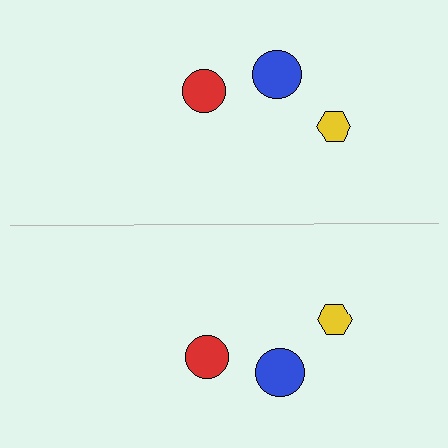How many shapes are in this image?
There are 6 shapes in this image.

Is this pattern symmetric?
Yes, this pattern has bilateral (reflection) symmetry.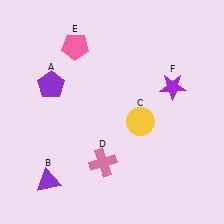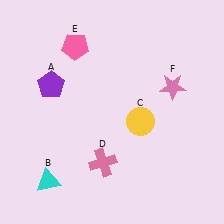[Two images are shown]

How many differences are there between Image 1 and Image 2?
There are 2 differences between the two images.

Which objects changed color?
B changed from purple to cyan. F changed from purple to pink.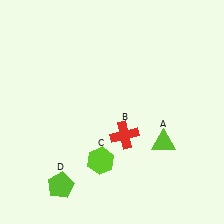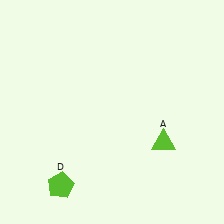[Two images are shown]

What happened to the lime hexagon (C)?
The lime hexagon (C) was removed in Image 2. It was in the bottom-left area of Image 1.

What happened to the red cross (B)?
The red cross (B) was removed in Image 2. It was in the bottom-right area of Image 1.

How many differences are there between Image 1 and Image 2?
There are 2 differences between the two images.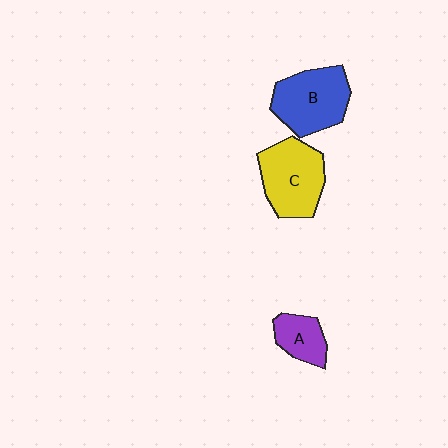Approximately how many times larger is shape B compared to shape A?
Approximately 2.0 times.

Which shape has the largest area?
Shape C (yellow).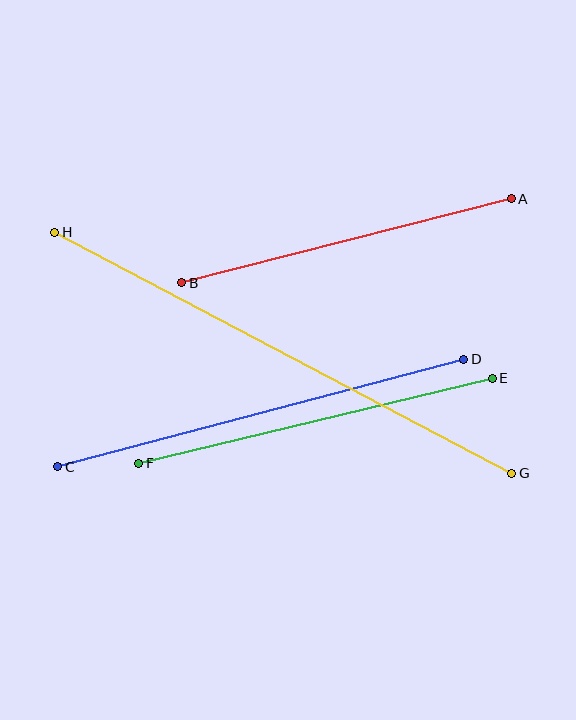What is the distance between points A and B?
The distance is approximately 340 pixels.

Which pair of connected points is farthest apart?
Points G and H are farthest apart.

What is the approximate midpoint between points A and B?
The midpoint is at approximately (347, 241) pixels.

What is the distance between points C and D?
The distance is approximately 420 pixels.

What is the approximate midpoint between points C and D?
The midpoint is at approximately (261, 413) pixels.